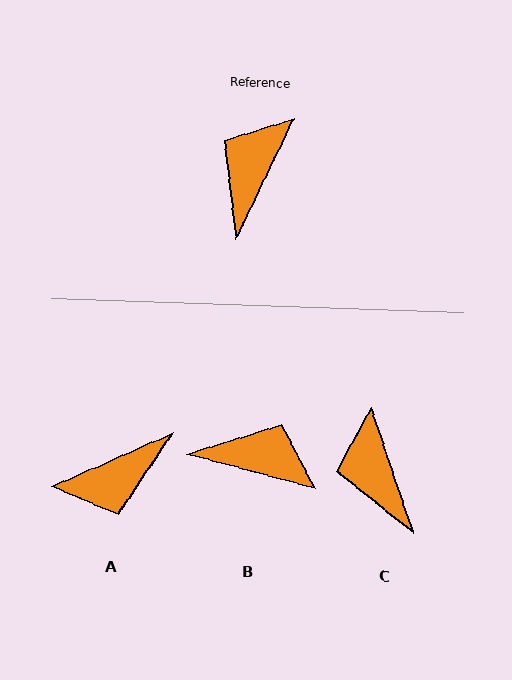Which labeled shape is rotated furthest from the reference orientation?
A, about 140 degrees away.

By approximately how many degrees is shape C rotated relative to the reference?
Approximately 44 degrees counter-clockwise.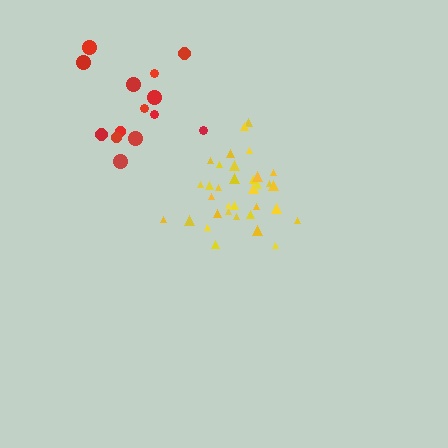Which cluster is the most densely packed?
Yellow.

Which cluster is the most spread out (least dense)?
Red.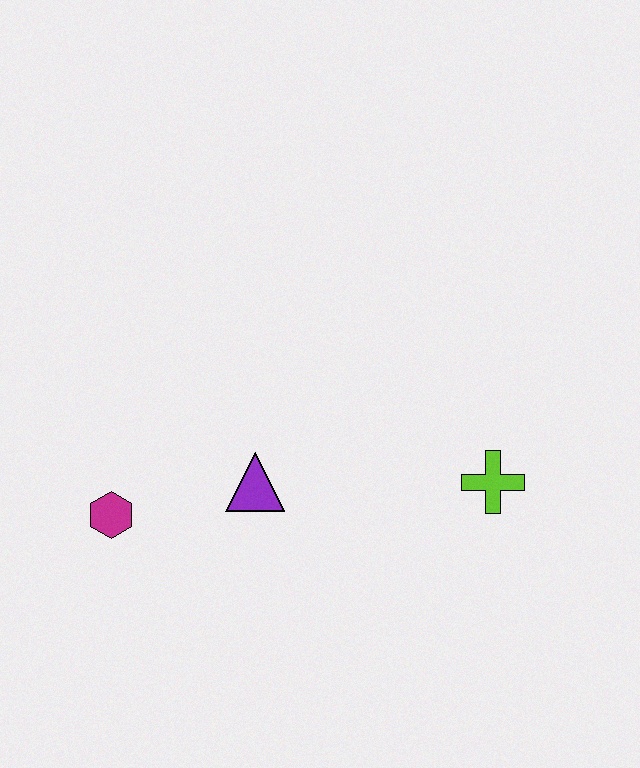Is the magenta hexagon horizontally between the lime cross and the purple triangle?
No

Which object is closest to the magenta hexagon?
The purple triangle is closest to the magenta hexagon.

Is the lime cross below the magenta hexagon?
No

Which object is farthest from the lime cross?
The magenta hexagon is farthest from the lime cross.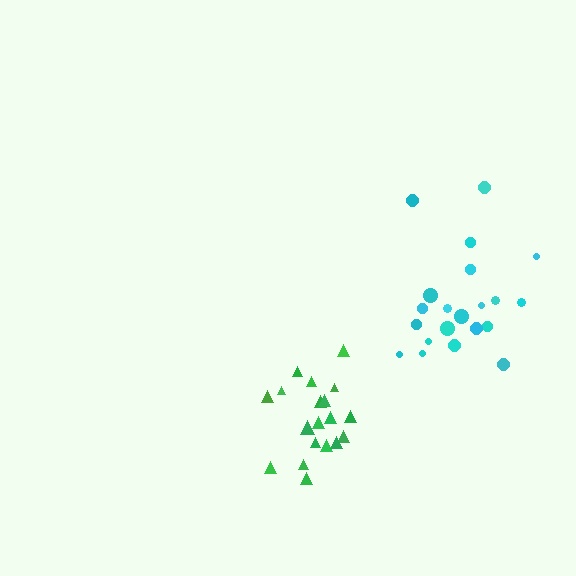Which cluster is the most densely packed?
Green.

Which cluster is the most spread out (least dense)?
Cyan.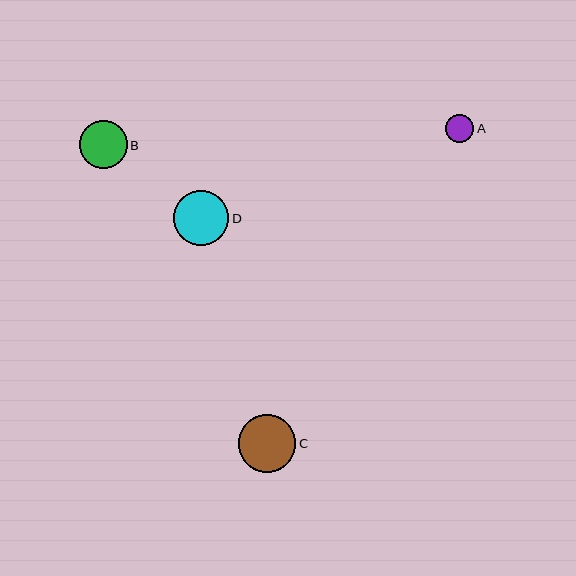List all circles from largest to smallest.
From largest to smallest: C, D, B, A.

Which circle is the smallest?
Circle A is the smallest with a size of approximately 28 pixels.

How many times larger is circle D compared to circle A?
Circle D is approximately 2.0 times the size of circle A.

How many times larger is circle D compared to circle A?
Circle D is approximately 2.0 times the size of circle A.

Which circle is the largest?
Circle C is the largest with a size of approximately 58 pixels.